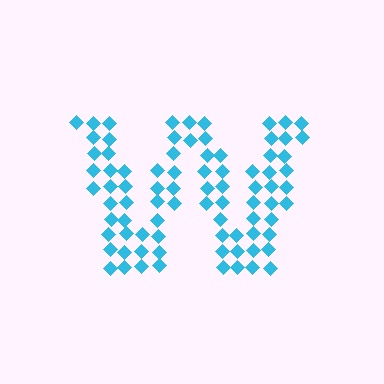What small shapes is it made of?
It is made of small diamonds.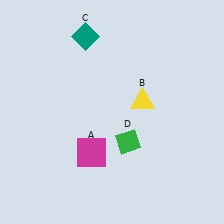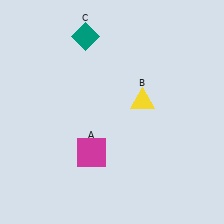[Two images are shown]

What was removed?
The green diamond (D) was removed in Image 2.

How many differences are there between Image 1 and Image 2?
There is 1 difference between the two images.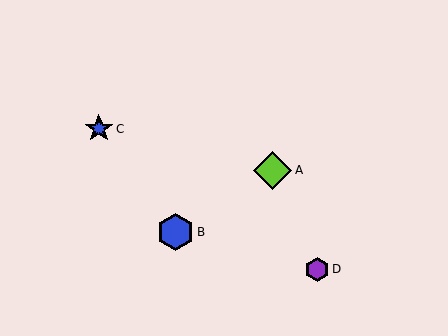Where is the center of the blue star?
The center of the blue star is at (99, 129).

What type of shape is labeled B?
Shape B is a blue hexagon.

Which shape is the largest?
The lime diamond (labeled A) is the largest.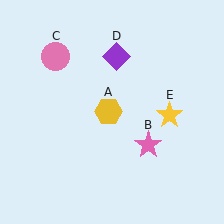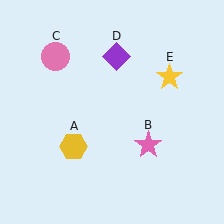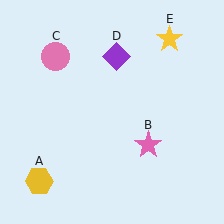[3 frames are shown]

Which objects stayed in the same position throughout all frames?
Pink star (object B) and pink circle (object C) and purple diamond (object D) remained stationary.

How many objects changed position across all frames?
2 objects changed position: yellow hexagon (object A), yellow star (object E).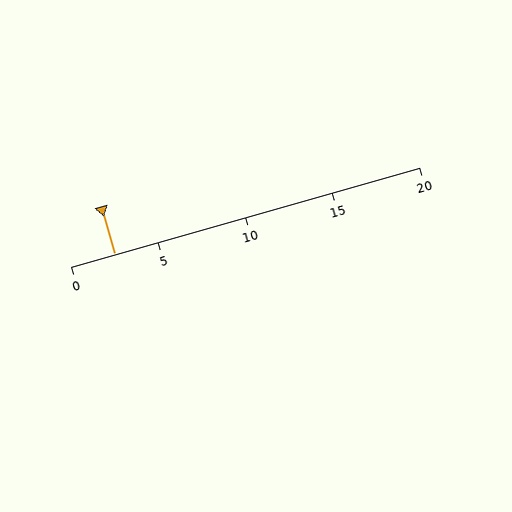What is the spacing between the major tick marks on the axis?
The major ticks are spaced 5 apart.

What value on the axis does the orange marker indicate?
The marker indicates approximately 2.5.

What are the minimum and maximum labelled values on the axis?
The axis runs from 0 to 20.